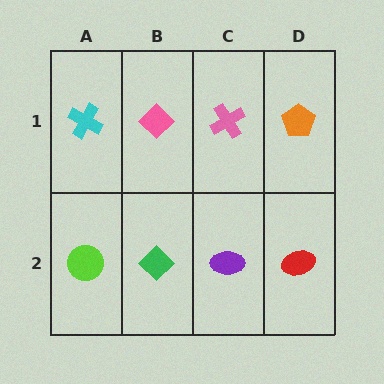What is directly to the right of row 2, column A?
A green diamond.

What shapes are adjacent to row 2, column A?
A cyan cross (row 1, column A), a green diamond (row 2, column B).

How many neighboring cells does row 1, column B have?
3.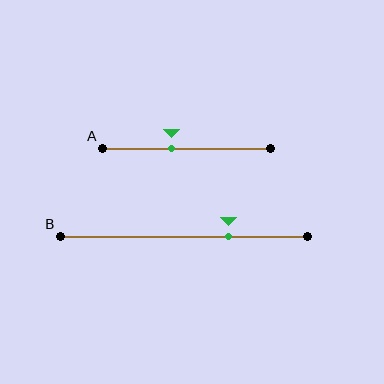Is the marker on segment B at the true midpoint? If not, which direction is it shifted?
No, the marker on segment B is shifted to the right by about 18% of the segment length.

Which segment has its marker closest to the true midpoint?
Segment A has its marker closest to the true midpoint.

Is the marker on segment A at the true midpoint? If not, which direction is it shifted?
No, the marker on segment A is shifted to the left by about 9% of the segment length.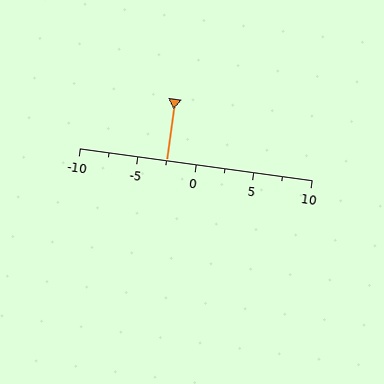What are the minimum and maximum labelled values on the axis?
The axis runs from -10 to 10.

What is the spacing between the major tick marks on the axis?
The major ticks are spaced 5 apart.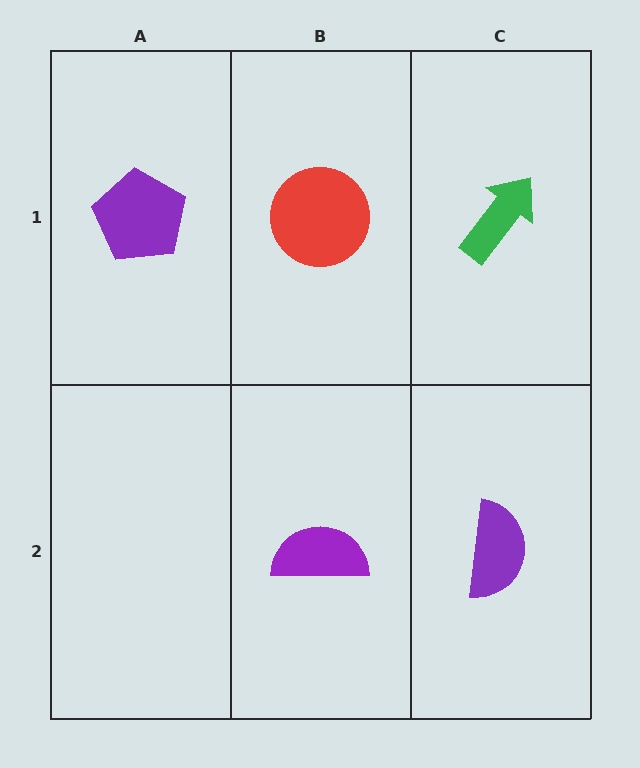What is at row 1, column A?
A purple pentagon.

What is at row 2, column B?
A purple semicircle.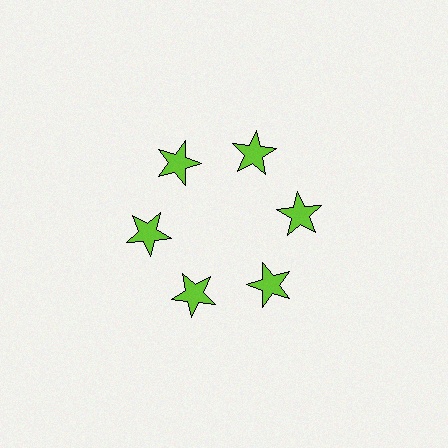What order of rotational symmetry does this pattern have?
This pattern has 6-fold rotational symmetry.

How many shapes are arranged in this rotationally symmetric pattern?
There are 6 shapes, arranged in 6 groups of 1.